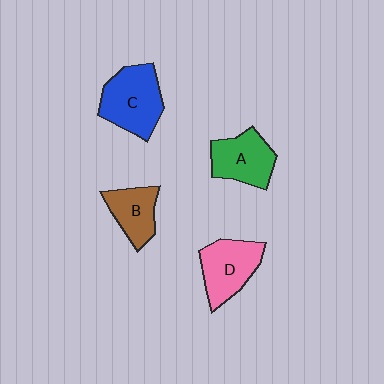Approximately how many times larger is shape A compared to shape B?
Approximately 1.2 times.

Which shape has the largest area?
Shape C (blue).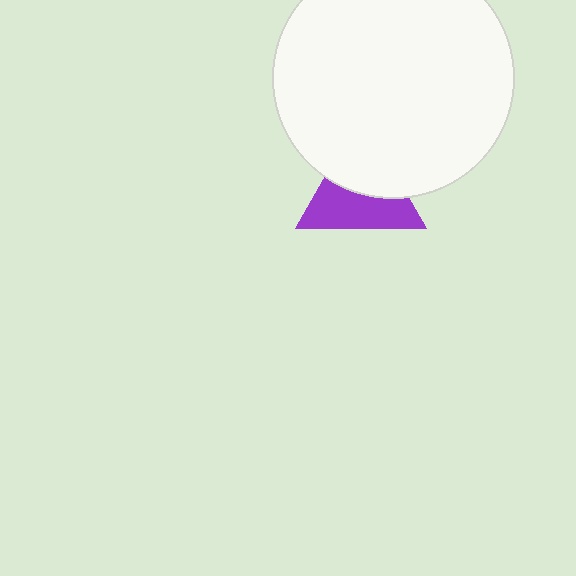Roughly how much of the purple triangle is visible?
About half of it is visible (roughly 54%).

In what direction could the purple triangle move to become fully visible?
The purple triangle could move down. That would shift it out from behind the white circle entirely.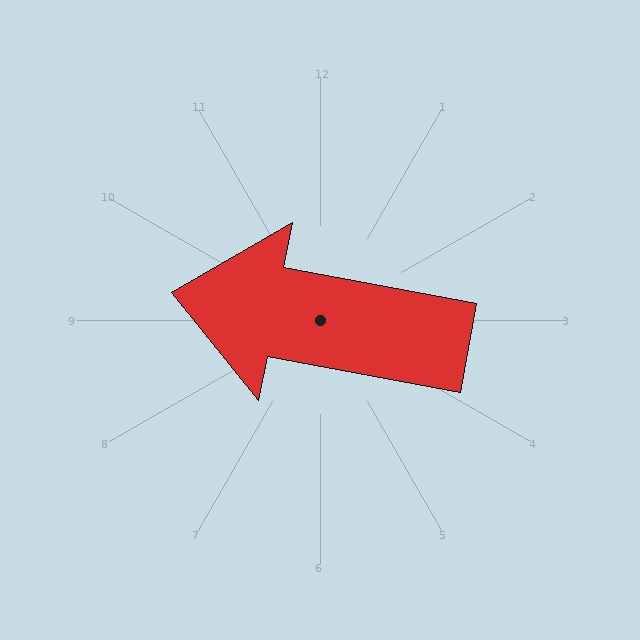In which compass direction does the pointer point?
West.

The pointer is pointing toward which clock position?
Roughly 9 o'clock.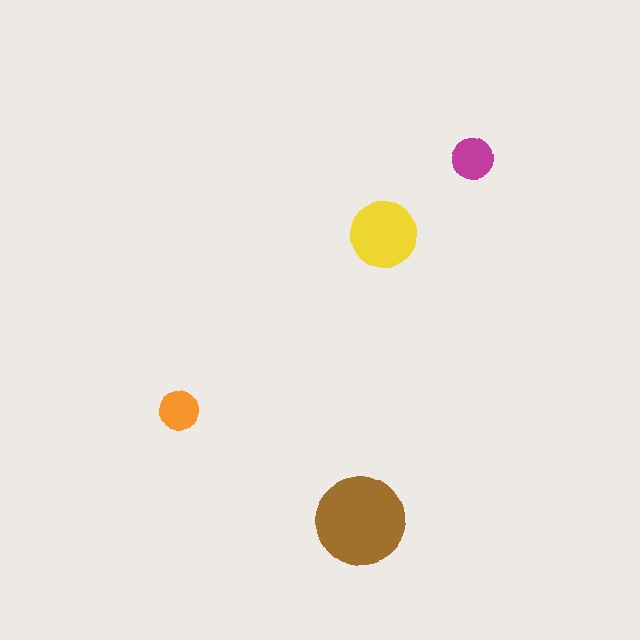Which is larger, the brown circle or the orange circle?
The brown one.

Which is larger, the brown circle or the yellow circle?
The brown one.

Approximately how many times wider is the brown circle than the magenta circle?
About 2 times wider.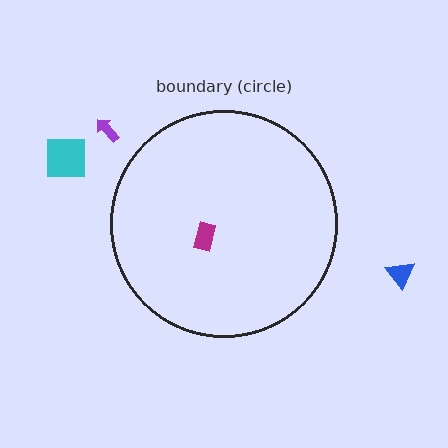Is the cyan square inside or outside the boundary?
Outside.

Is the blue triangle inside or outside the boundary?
Outside.